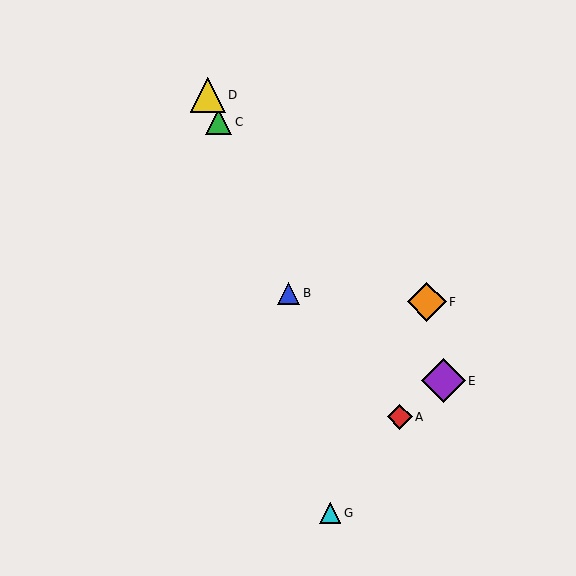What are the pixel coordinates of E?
Object E is at (443, 381).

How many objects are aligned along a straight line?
3 objects (B, C, D) are aligned along a straight line.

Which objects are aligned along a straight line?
Objects B, C, D are aligned along a straight line.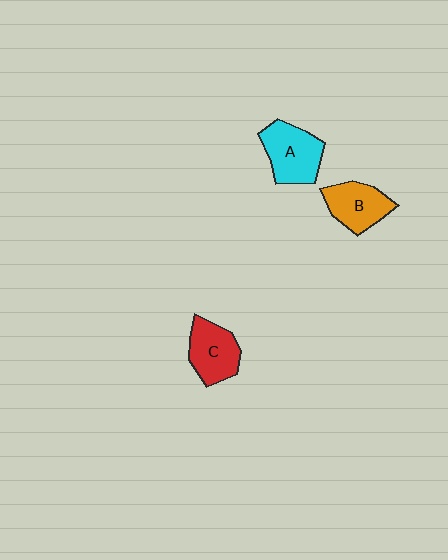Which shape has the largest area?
Shape A (cyan).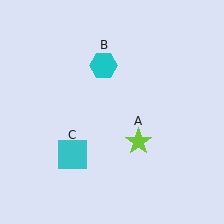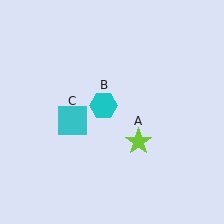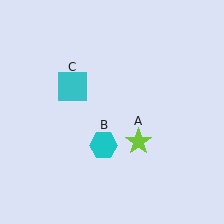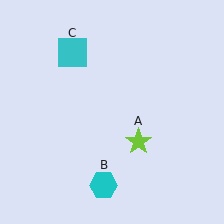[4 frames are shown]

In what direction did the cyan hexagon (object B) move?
The cyan hexagon (object B) moved down.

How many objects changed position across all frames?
2 objects changed position: cyan hexagon (object B), cyan square (object C).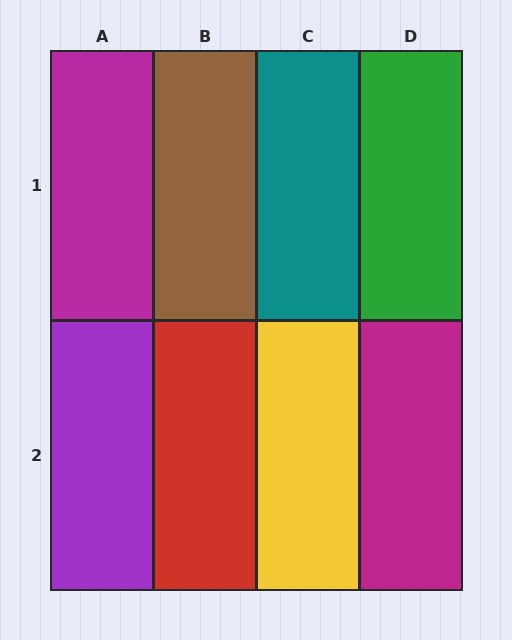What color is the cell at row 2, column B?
Red.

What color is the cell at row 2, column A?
Purple.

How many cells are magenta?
2 cells are magenta.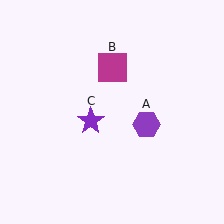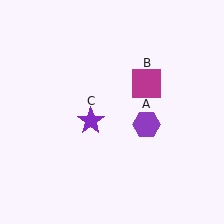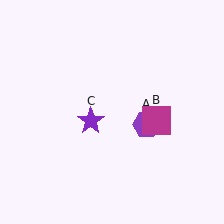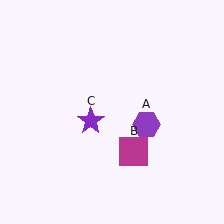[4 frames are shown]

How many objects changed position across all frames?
1 object changed position: magenta square (object B).